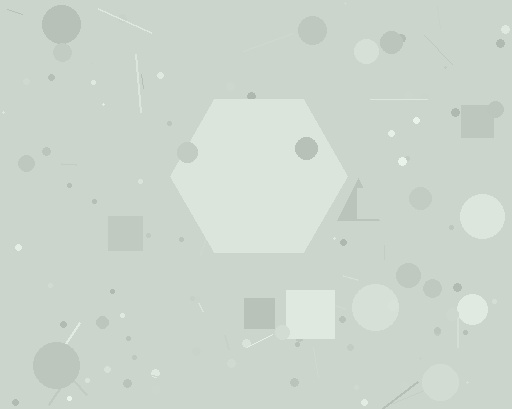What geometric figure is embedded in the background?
A hexagon is embedded in the background.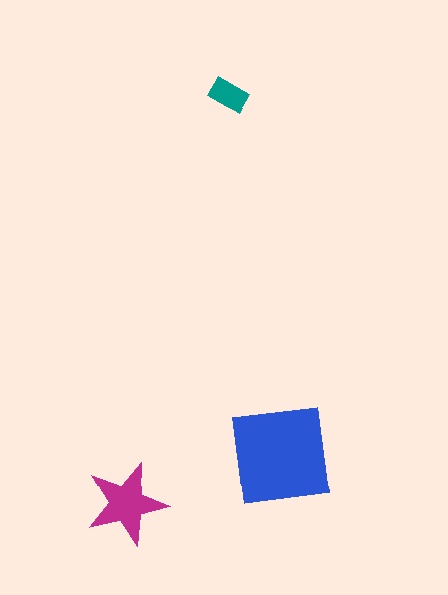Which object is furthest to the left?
The magenta star is leftmost.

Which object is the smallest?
The teal rectangle.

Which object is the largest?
The blue square.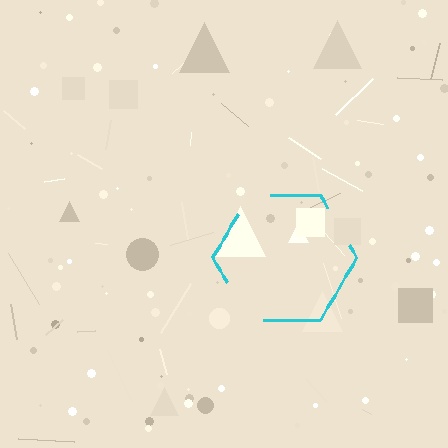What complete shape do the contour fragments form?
The contour fragments form a hexagon.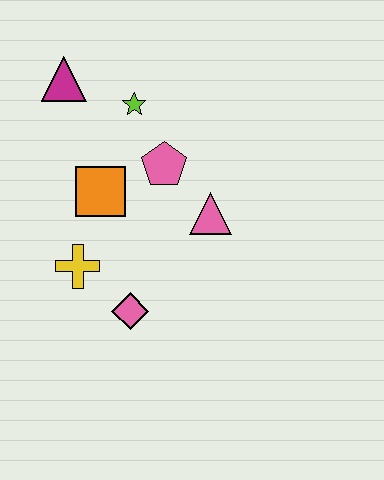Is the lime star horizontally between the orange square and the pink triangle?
Yes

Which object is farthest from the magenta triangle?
The pink diamond is farthest from the magenta triangle.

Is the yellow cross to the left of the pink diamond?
Yes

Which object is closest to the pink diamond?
The yellow cross is closest to the pink diamond.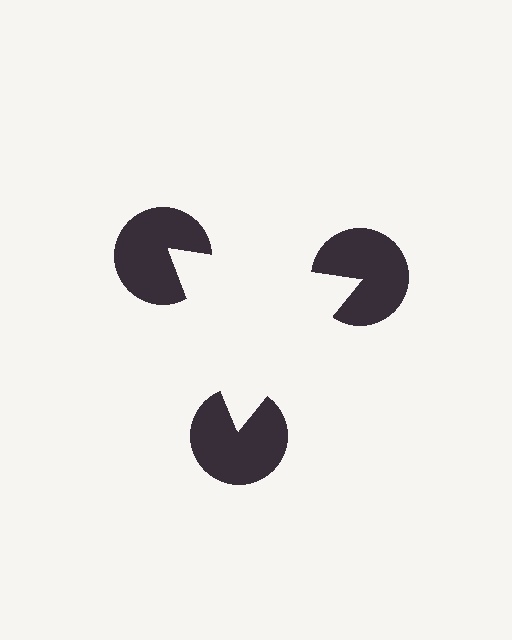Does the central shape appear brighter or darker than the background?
It typically appears slightly brighter than the background, even though no actual brightness change is drawn.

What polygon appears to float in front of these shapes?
An illusory triangle — its edges are inferred from the aligned wedge cuts in the pac-man discs, not physically drawn.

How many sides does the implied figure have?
3 sides.